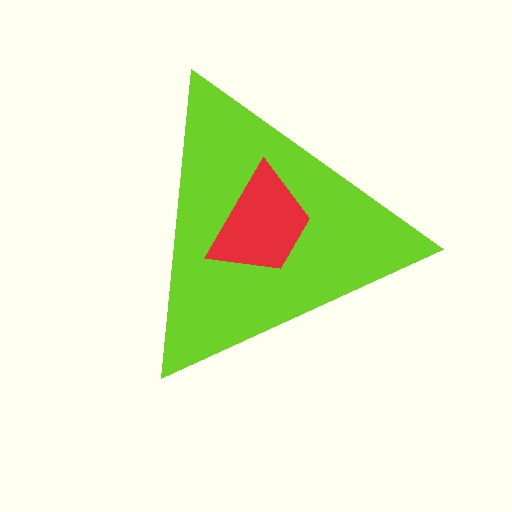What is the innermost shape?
The red trapezoid.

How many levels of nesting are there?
2.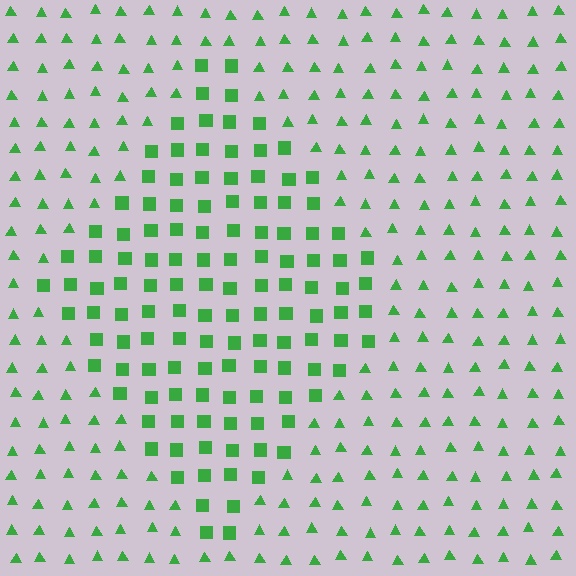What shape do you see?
I see a diamond.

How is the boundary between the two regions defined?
The boundary is defined by a change in element shape: squares inside vs. triangles outside. All elements share the same color and spacing.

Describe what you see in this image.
The image is filled with small green elements arranged in a uniform grid. A diamond-shaped region contains squares, while the surrounding area contains triangles. The boundary is defined purely by the change in element shape.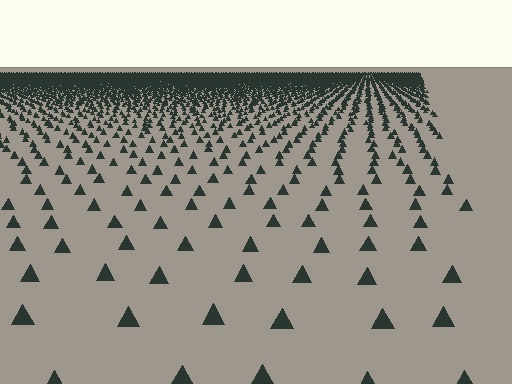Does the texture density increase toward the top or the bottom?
Density increases toward the top.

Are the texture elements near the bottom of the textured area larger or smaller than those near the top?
Larger. Near the bottom, elements are closer to the viewer and appear at a bigger on-screen size.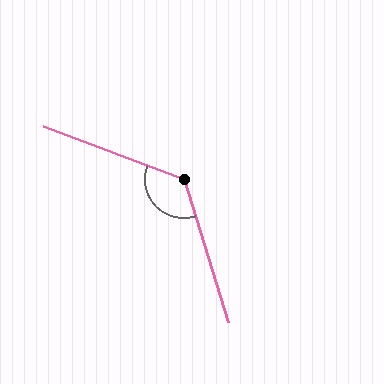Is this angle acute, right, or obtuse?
It is obtuse.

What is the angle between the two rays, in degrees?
Approximately 128 degrees.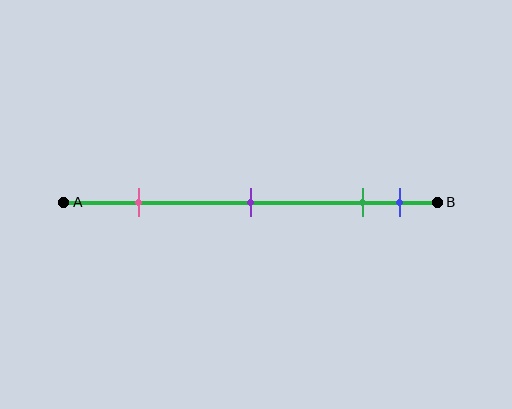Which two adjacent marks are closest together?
The green and blue marks are the closest adjacent pair.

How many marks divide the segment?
There are 4 marks dividing the segment.